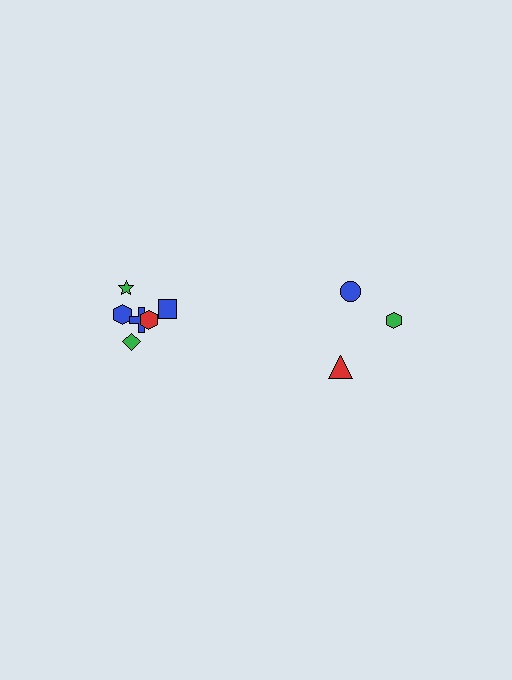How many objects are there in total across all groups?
There are 9 objects.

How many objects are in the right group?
There are 3 objects.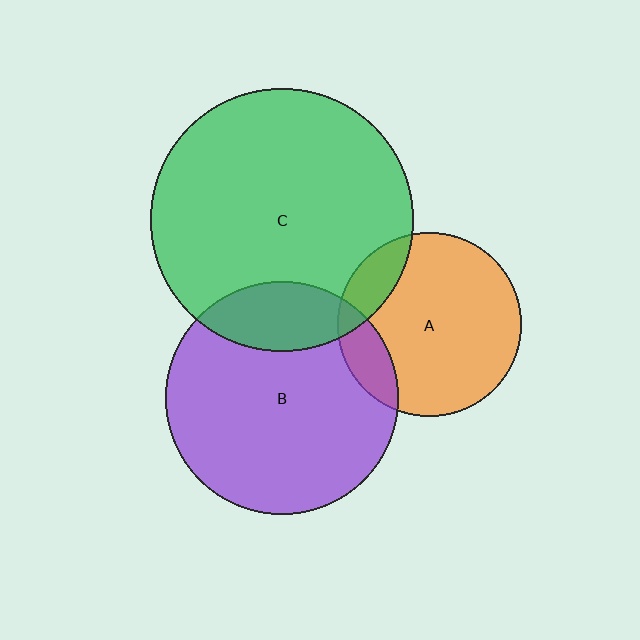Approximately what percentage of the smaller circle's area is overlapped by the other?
Approximately 20%.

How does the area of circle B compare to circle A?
Approximately 1.6 times.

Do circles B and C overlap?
Yes.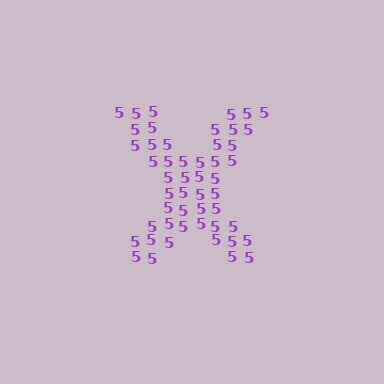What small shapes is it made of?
It is made of small digit 5's.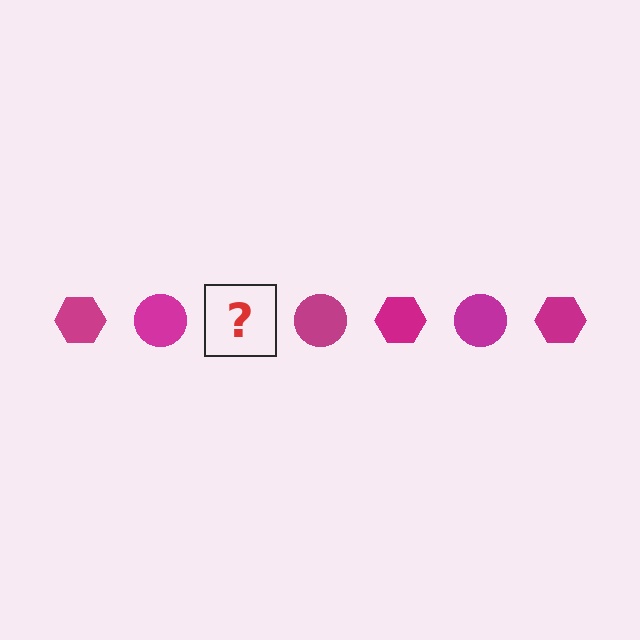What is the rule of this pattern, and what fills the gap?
The rule is that the pattern cycles through hexagon, circle shapes in magenta. The gap should be filled with a magenta hexagon.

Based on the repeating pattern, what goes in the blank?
The blank should be a magenta hexagon.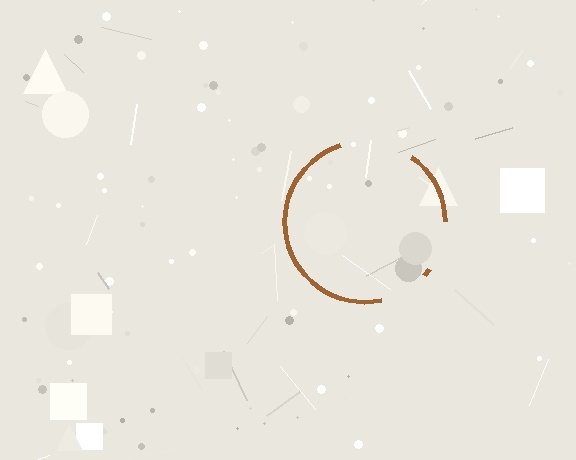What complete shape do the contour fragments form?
The contour fragments form a circle.